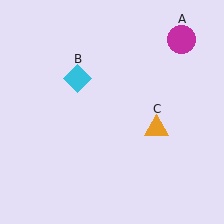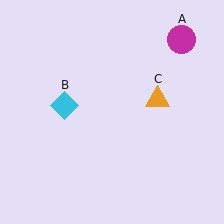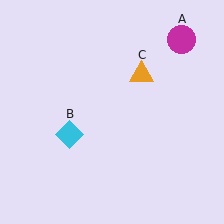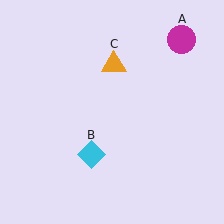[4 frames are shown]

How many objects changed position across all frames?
2 objects changed position: cyan diamond (object B), orange triangle (object C).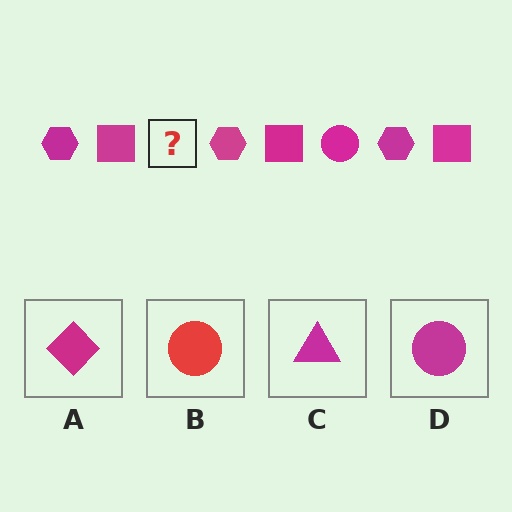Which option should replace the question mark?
Option D.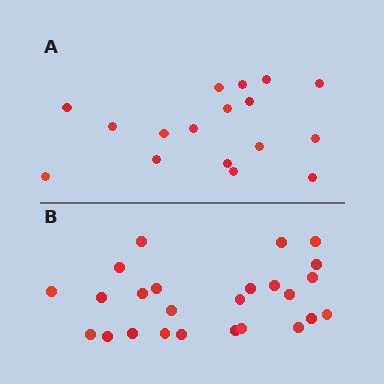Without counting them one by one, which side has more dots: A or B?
Region B (the bottom region) has more dots.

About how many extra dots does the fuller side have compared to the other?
Region B has roughly 8 or so more dots than region A.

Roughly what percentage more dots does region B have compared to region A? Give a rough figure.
About 45% more.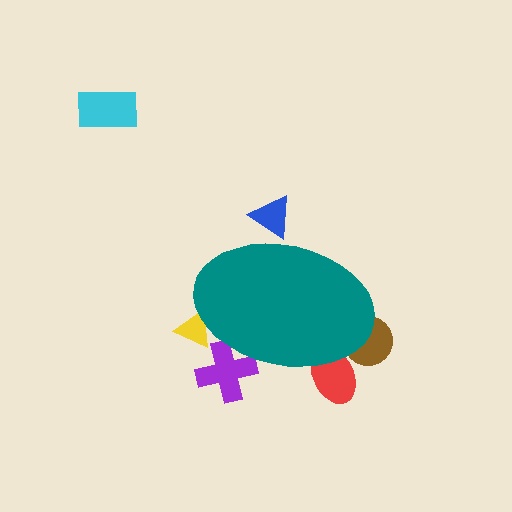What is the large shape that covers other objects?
A teal ellipse.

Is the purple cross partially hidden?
Yes, the purple cross is partially hidden behind the teal ellipse.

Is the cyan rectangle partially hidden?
No, the cyan rectangle is fully visible.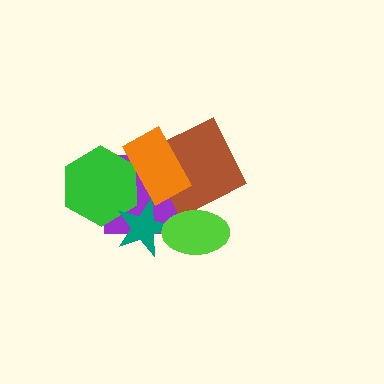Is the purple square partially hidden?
Yes, it is partially covered by another shape.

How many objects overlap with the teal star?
3 objects overlap with the teal star.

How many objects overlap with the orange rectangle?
3 objects overlap with the orange rectangle.